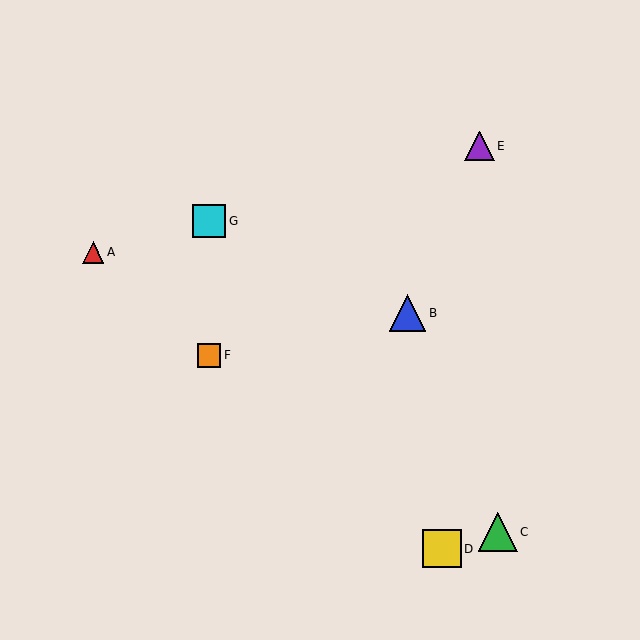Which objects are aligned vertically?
Objects F, G are aligned vertically.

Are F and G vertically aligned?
Yes, both are at x≈209.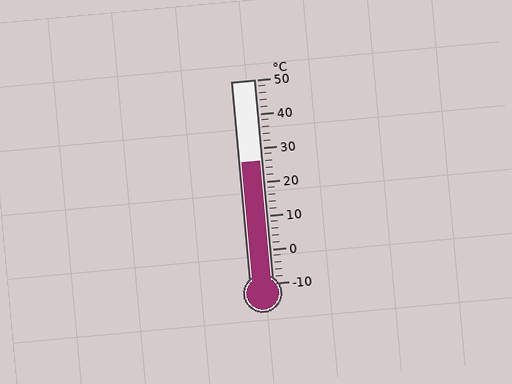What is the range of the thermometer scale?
The thermometer scale ranges from -10°C to 50°C.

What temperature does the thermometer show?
The thermometer shows approximately 26°C.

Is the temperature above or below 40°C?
The temperature is below 40°C.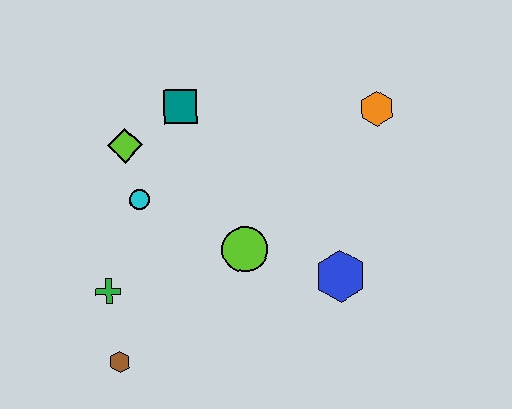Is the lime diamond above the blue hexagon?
Yes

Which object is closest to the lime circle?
The blue hexagon is closest to the lime circle.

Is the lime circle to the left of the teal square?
No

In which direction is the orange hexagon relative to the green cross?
The orange hexagon is to the right of the green cross.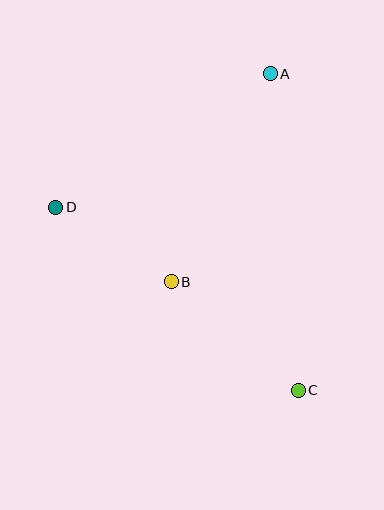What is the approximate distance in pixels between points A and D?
The distance between A and D is approximately 253 pixels.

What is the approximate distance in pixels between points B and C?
The distance between B and C is approximately 167 pixels.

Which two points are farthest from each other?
Points A and C are farthest from each other.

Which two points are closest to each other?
Points B and D are closest to each other.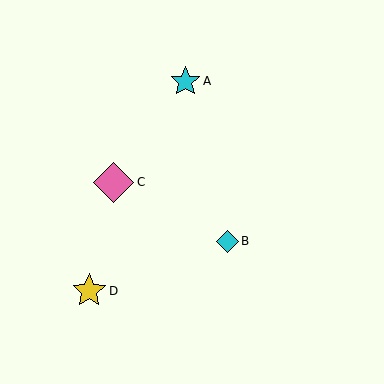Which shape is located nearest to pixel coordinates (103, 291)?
The yellow star (labeled D) at (89, 291) is nearest to that location.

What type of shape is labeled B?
Shape B is a cyan diamond.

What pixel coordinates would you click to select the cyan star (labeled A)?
Click at (185, 81) to select the cyan star A.